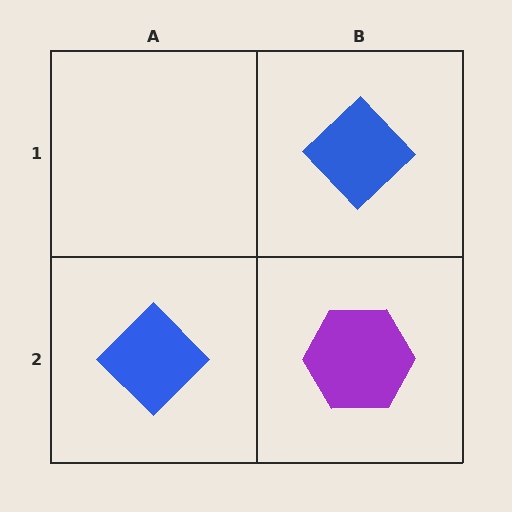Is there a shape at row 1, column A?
No, that cell is empty.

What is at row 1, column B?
A blue diamond.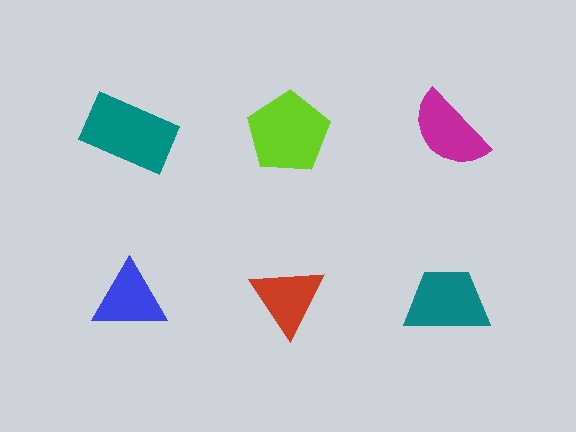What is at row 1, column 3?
A magenta semicircle.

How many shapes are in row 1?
3 shapes.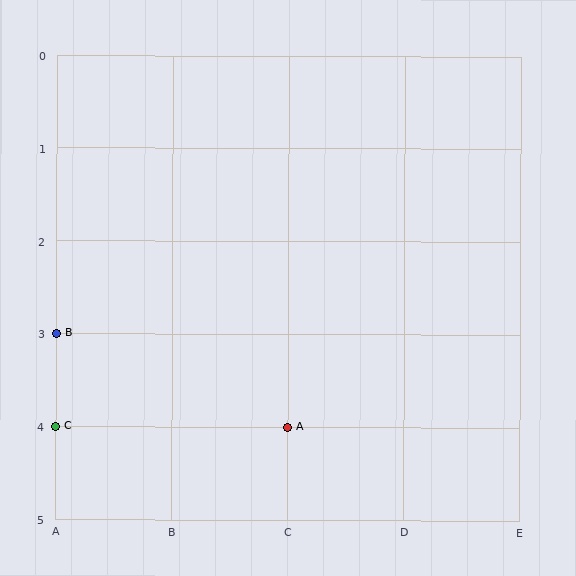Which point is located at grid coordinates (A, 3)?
Point B is at (A, 3).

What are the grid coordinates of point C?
Point C is at grid coordinates (A, 4).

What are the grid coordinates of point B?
Point B is at grid coordinates (A, 3).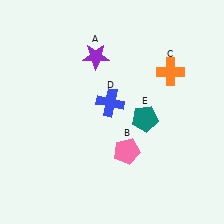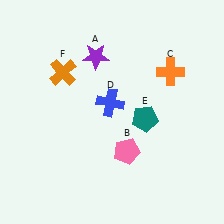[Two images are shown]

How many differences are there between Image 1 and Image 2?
There is 1 difference between the two images.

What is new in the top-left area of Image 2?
An orange cross (F) was added in the top-left area of Image 2.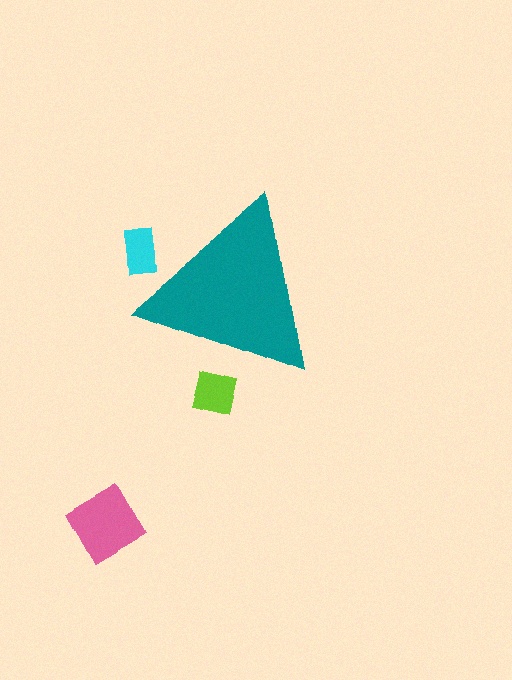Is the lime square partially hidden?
Yes, the lime square is partially hidden behind the teal triangle.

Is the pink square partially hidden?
No, the pink square is fully visible.